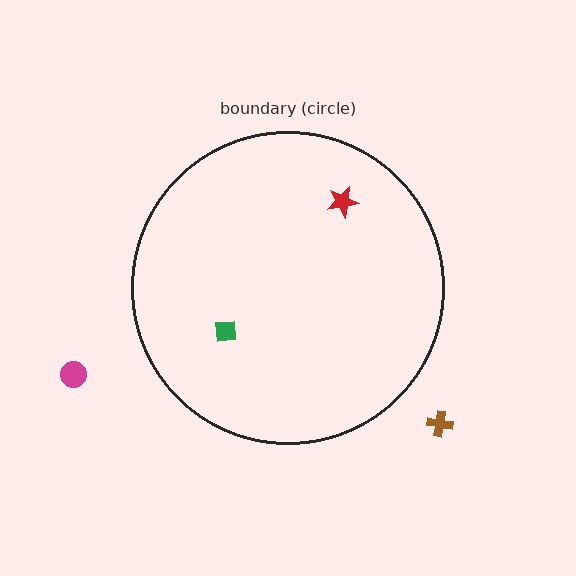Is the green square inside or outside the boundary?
Inside.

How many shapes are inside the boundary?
2 inside, 2 outside.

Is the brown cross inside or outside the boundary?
Outside.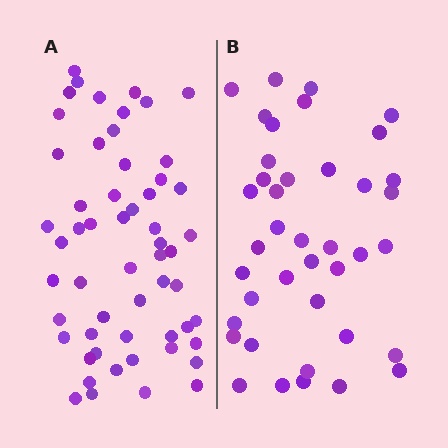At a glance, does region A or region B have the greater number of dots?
Region A (the left region) has more dots.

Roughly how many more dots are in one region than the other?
Region A has approximately 15 more dots than region B.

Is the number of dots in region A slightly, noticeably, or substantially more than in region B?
Region A has noticeably more, but not dramatically so. The ratio is roughly 1.4 to 1.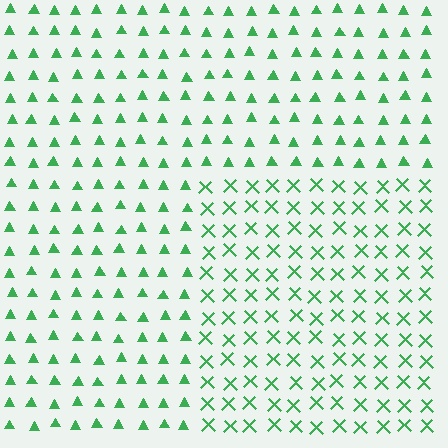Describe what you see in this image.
The image is filled with small green elements arranged in a uniform grid. A rectangle-shaped region contains X marks, while the surrounding area contains triangles. The boundary is defined purely by the change in element shape.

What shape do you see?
I see a rectangle.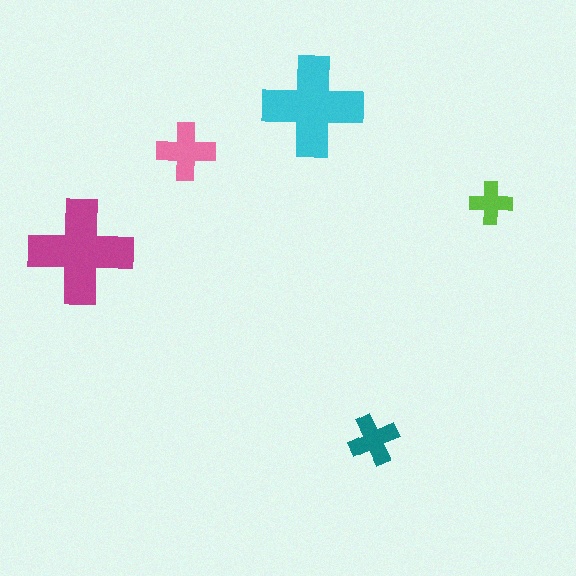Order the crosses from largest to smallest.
the magenta one, the cyan one, the pink one, the teal one, the lime one.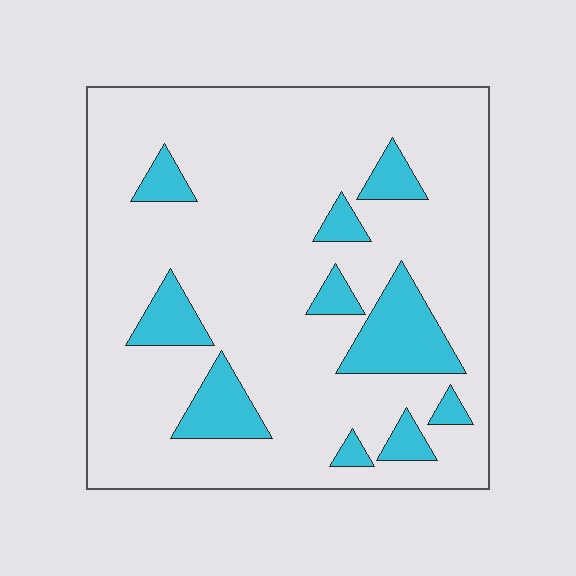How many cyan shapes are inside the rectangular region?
10.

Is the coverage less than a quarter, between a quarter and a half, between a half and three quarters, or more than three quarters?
Less than a quarter.